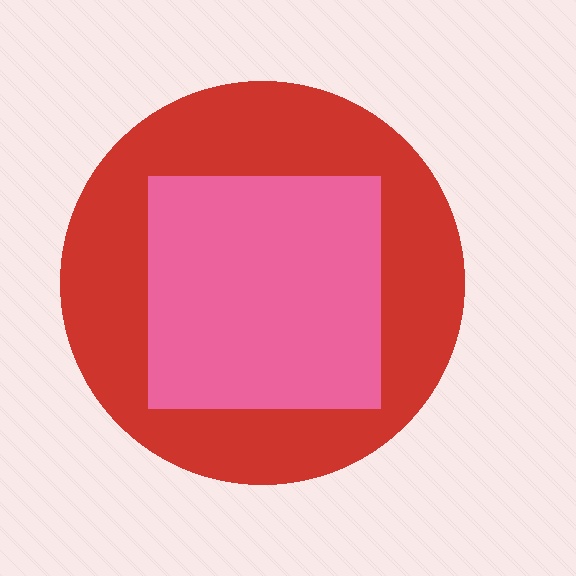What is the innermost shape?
The pink square.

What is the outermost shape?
The red circle.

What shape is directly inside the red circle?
The pink square.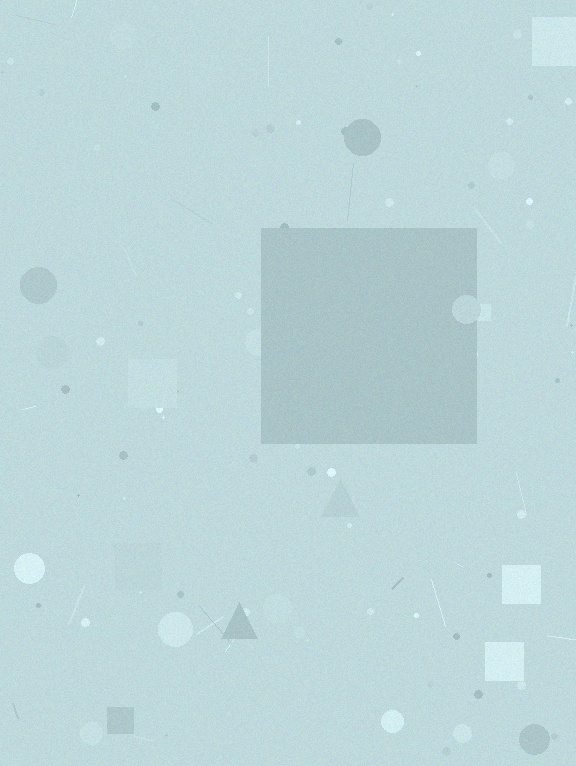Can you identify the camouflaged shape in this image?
The camouflaged shape is a square.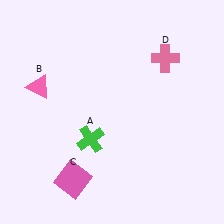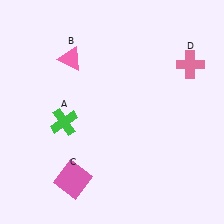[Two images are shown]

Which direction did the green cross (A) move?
The green cross (A) moved left.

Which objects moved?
The objects that moved are: the green cross (A), the pink triangle (B), the pink cross (D).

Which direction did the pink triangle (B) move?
The pink triangle (B) moved right.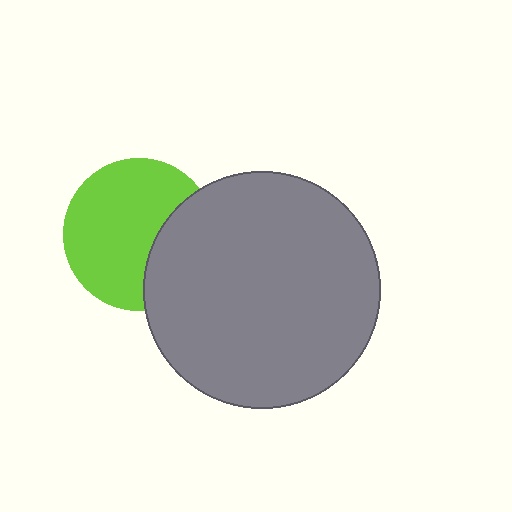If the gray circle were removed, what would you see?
You would see the complete lime circle.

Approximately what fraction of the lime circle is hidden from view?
Roughly 31% of the lime circle is hidden behind the gray circle.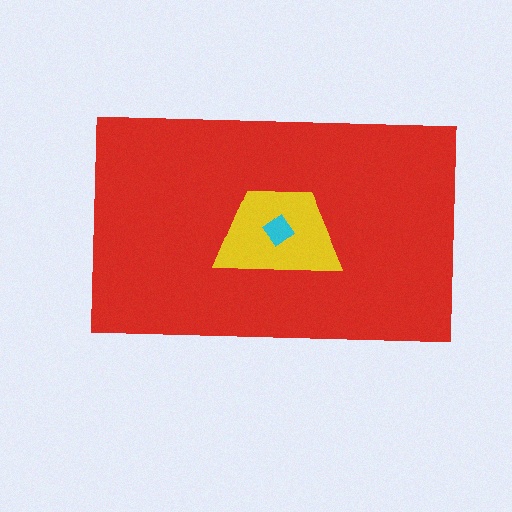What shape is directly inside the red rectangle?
The yellow trapezoid.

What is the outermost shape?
The red rectangle.